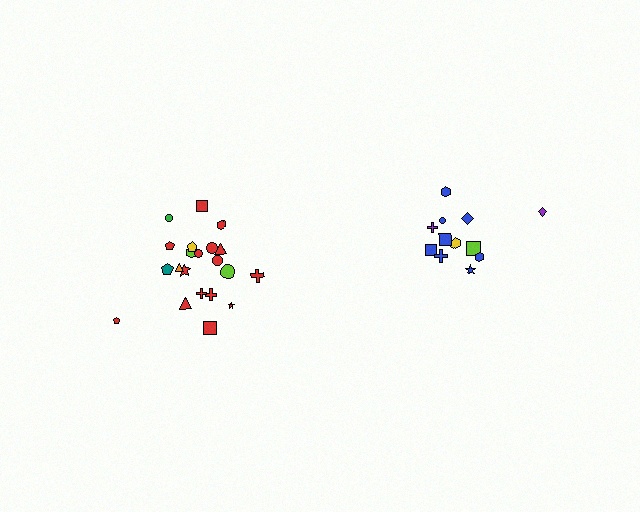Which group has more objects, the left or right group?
The left group.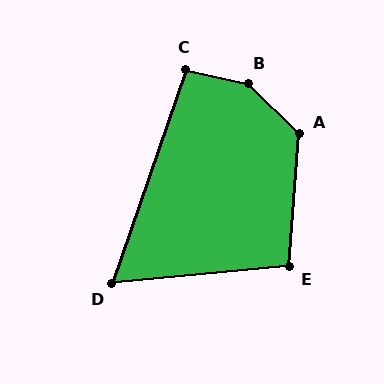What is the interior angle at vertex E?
Approximately 100 degrees (obtuse).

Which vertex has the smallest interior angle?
D, at approximately 65 degrees.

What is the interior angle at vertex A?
Approximately 130 degrees (obtuse).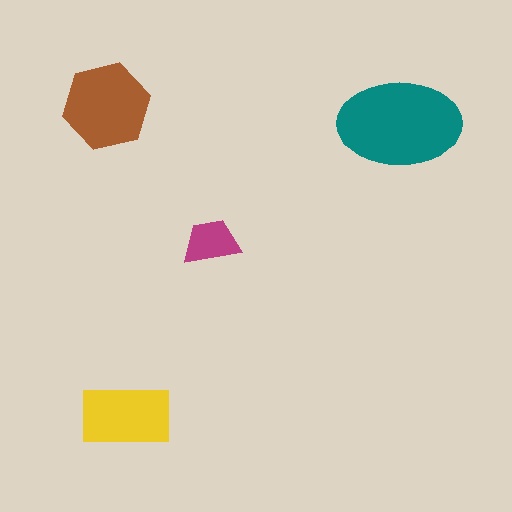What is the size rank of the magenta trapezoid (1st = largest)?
4th.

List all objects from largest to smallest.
The teal ellipse, the brown hexagon, the yellow rectangle, the magenta trapezoid.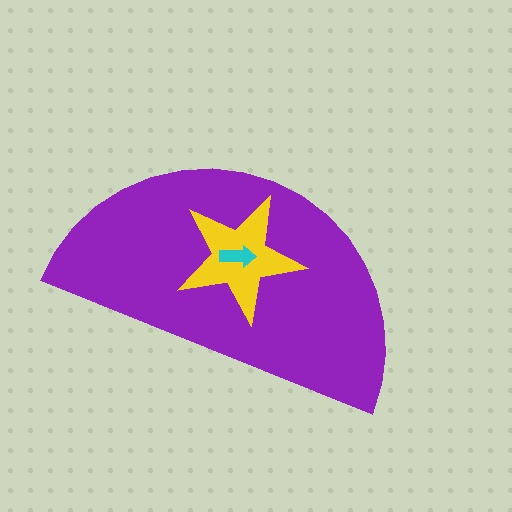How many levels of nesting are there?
3.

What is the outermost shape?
The purple semicircle.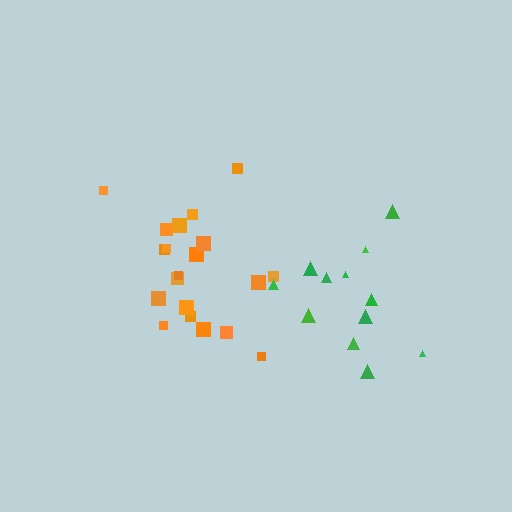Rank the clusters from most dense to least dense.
orange, green.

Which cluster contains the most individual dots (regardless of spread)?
Orange (20).